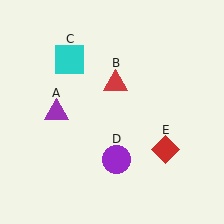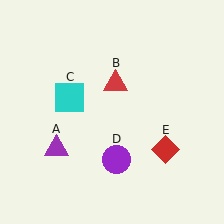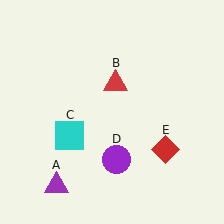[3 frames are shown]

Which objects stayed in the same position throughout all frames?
Red triangle (object B) and purple circle (object D) and red diamond (object E) remained stationary.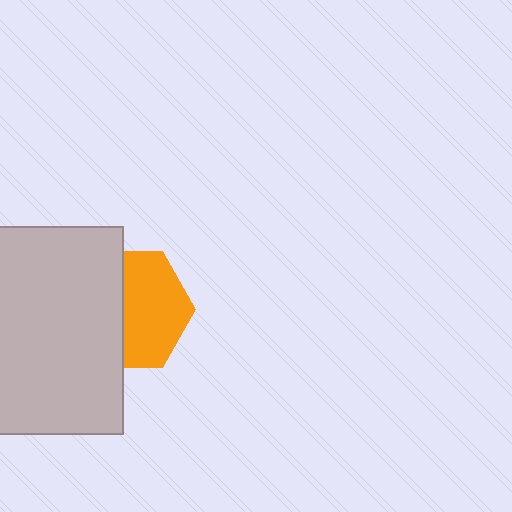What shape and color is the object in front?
The object in front is a light gray rectangle.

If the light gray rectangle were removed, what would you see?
You would see the complete orange hexagon.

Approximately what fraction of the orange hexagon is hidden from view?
Roughly 45% of the orange hexagon is hidden behind the light gray rectangle.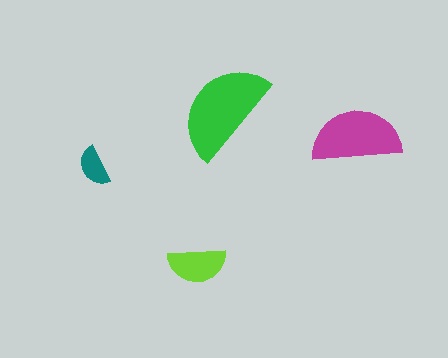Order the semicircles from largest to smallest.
the green one, the magenta one, the lime one, the teal one.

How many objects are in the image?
There are 4 objects in the image.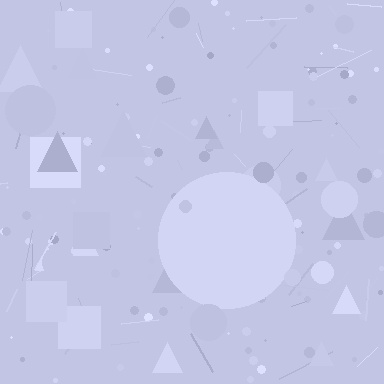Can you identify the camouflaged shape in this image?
The camouflaged shape is a circle.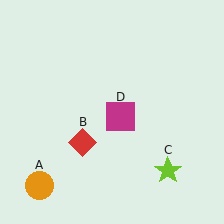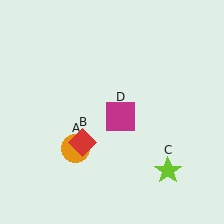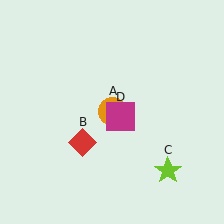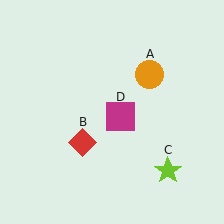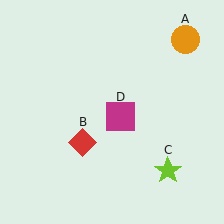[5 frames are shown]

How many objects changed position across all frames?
1 object changed position: orange circle (object A).